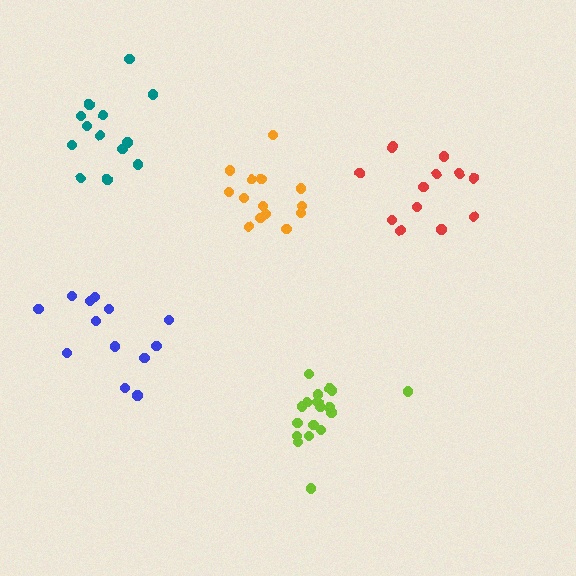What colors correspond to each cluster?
The clusters are colored: lime, orange, teal, red, blue.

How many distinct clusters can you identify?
There are 5 distinct clusters.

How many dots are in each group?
Group 1: 18 dots, Group 2: 14 dots, Group 3: 13 dots, Group 4: 13 dots, Group 5: 13 dots (71 total).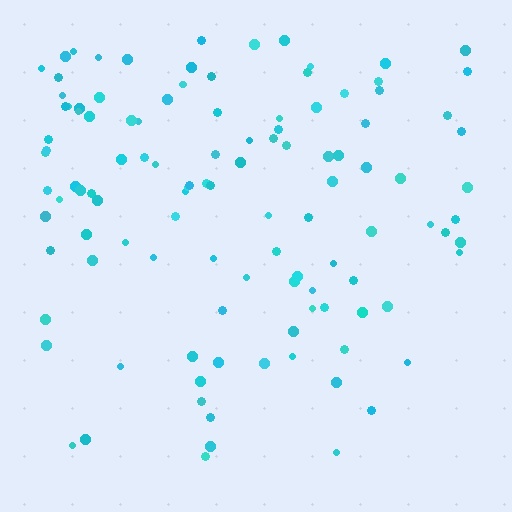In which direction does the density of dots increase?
From bottom to top, with the top side densest.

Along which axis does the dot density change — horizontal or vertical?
Vertical.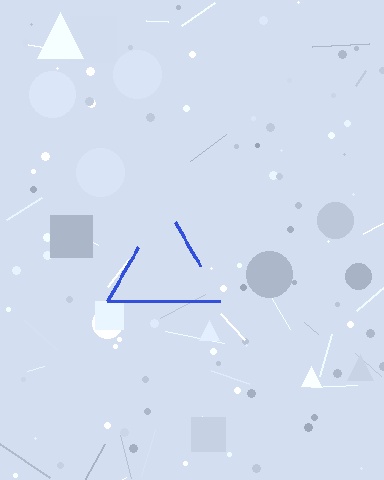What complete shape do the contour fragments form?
The contour fragments form a triangle.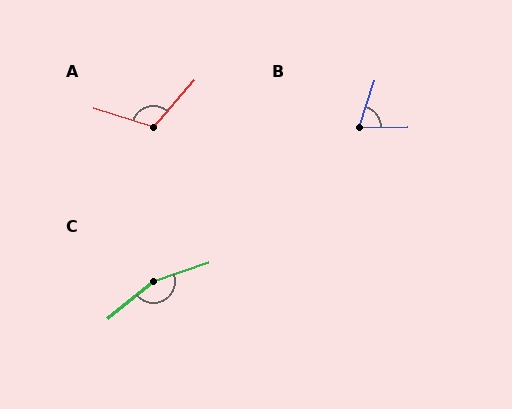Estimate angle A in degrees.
Approximately 114 degrees.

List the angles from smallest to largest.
B (71°), A (114°), C (161°).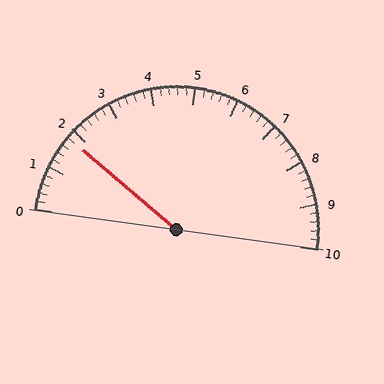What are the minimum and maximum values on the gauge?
The gauge ranges from 0 to 10.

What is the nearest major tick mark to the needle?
The nearest major tick mark is 2.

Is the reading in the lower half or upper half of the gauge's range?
The reading is in the lower half of the range (0 to 10).